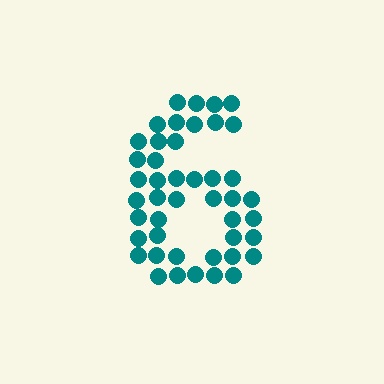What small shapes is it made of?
It is made of small circles.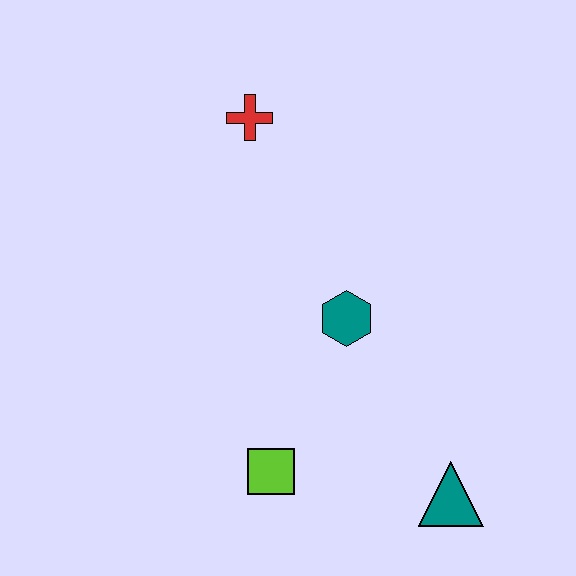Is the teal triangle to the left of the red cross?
No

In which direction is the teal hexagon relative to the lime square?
The teal hexagon is above the lime square.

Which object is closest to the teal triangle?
The lime square is closest to the teal triangle.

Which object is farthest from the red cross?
The teal triangle is farthest from the red cross.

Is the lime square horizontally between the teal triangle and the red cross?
Yes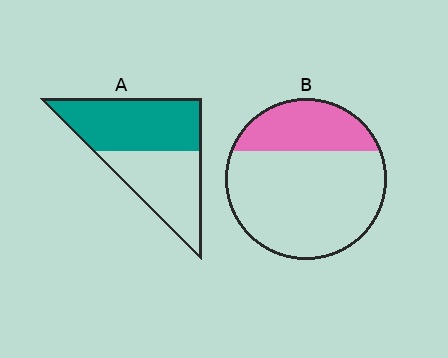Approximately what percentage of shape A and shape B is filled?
A is approximately 55% and B is approximately 30%.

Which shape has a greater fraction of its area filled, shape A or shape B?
Shape A.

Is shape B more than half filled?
No.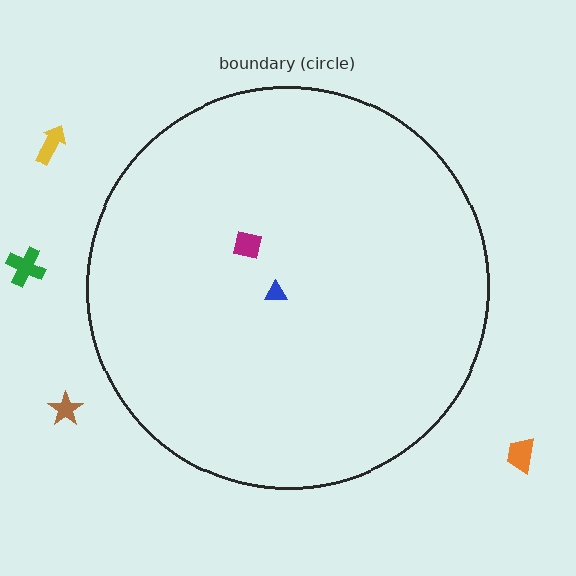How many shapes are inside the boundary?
2 inside, 4 outside.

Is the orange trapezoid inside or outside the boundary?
Outside.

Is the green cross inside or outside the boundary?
Outside.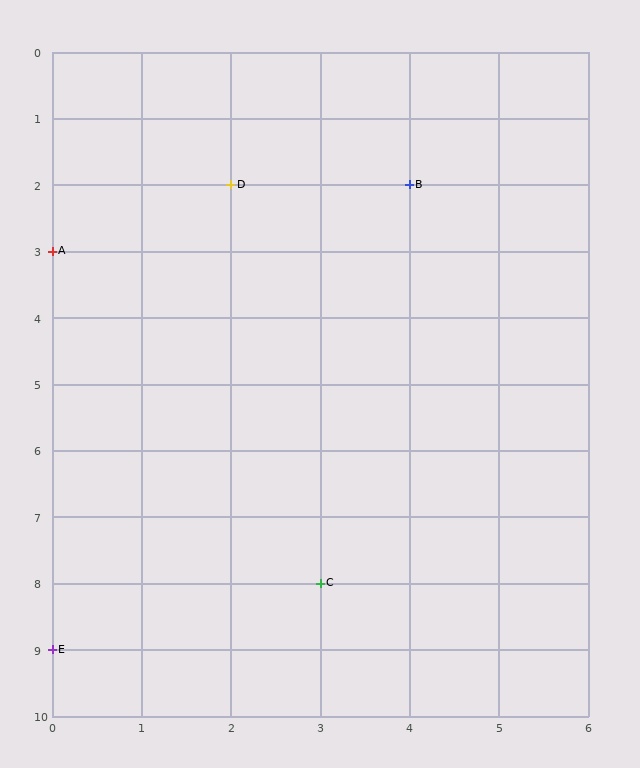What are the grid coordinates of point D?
Point D is at grid coordinates (2, 2).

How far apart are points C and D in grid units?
Points C and D are 1 column and 6 rows apart (about 6.1 grid units diagonally).